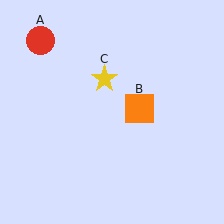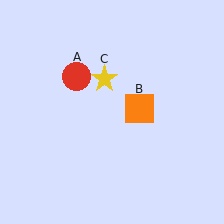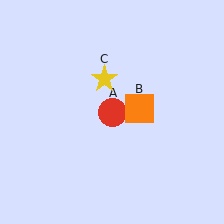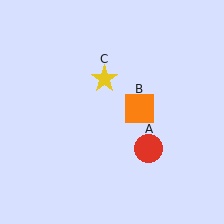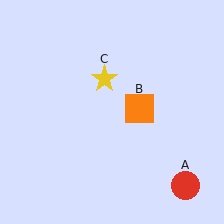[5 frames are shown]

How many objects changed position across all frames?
1 object changed position: red circle (object A).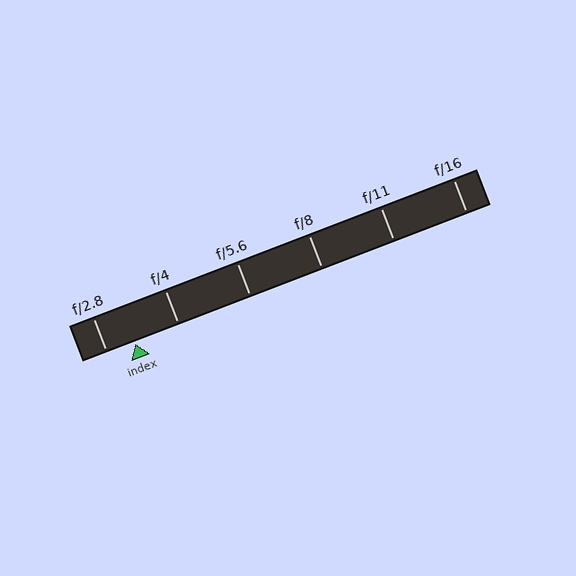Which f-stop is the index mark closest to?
The index mark is closest to f/2.8.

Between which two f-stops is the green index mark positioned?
The index mark is between f/2.8 and f/4.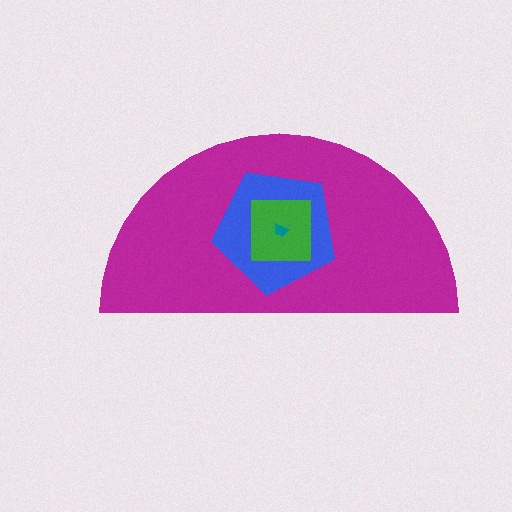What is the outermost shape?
The magenta semicircle.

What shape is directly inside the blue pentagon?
The green square.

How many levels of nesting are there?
4.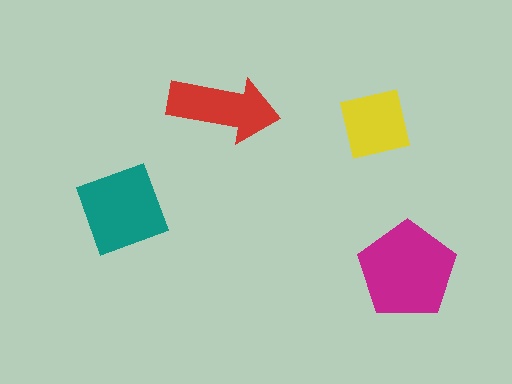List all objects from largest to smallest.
The magenta pentagon, the teal diamond, the red arrow, the yellow square.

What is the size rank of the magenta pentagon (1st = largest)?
1st.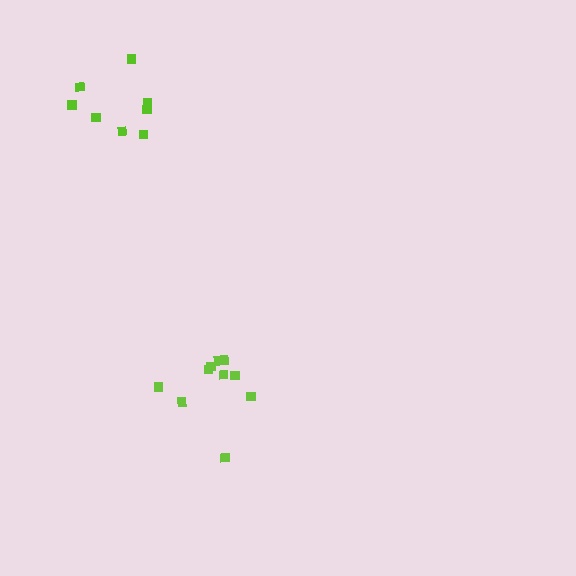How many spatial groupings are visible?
There are 2 spatial groupings.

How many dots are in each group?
Group 1: 10 dots, Group 2: 8 dots (18 total).